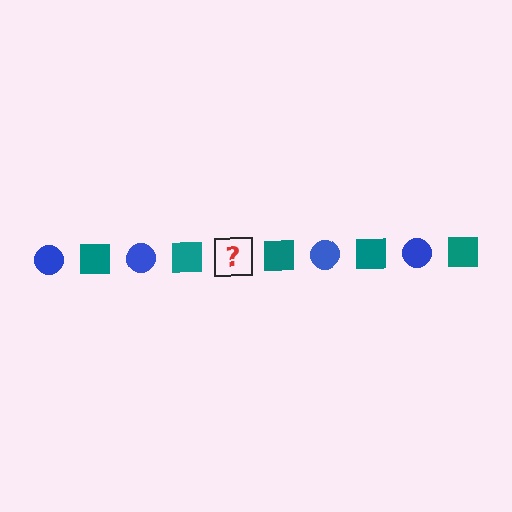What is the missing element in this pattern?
The missing element is a blue circle.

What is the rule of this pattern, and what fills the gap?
The rule is that the pattern alternates between blue circle and teal square. The gap should be filled with a blue circle.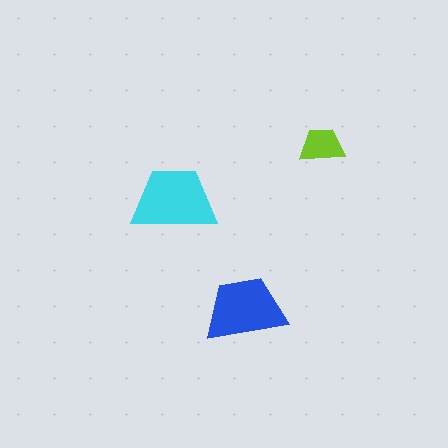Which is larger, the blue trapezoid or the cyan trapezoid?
The cyan one.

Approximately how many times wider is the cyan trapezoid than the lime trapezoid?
About 2 times wider.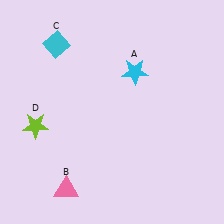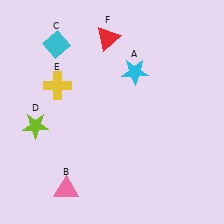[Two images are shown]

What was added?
A yellow cross (E), a red triangle (F) were added in Image 2.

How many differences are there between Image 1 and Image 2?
There are 2 differences between the two images.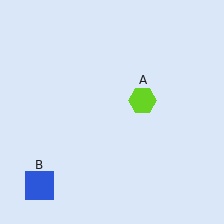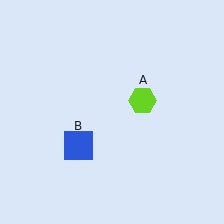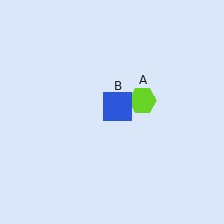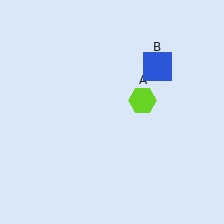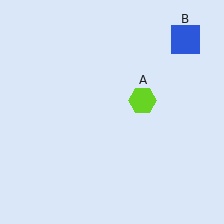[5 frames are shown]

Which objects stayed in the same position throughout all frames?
Lime hexagon (object A) remained stationary.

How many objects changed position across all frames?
1 object changed position: blue square (object B).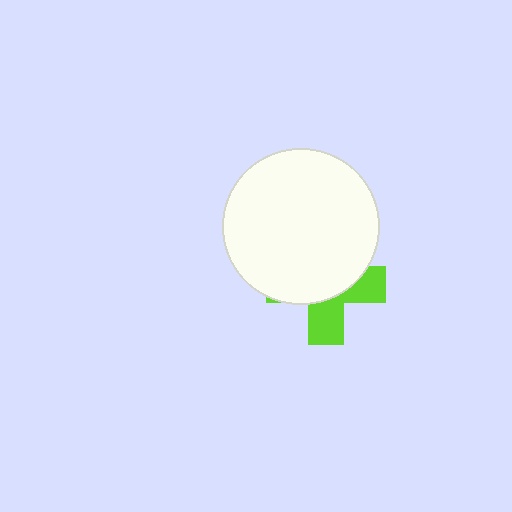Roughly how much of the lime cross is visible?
A small part of it is visible (roughly 38%).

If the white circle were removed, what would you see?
You would see the complete lime cross.